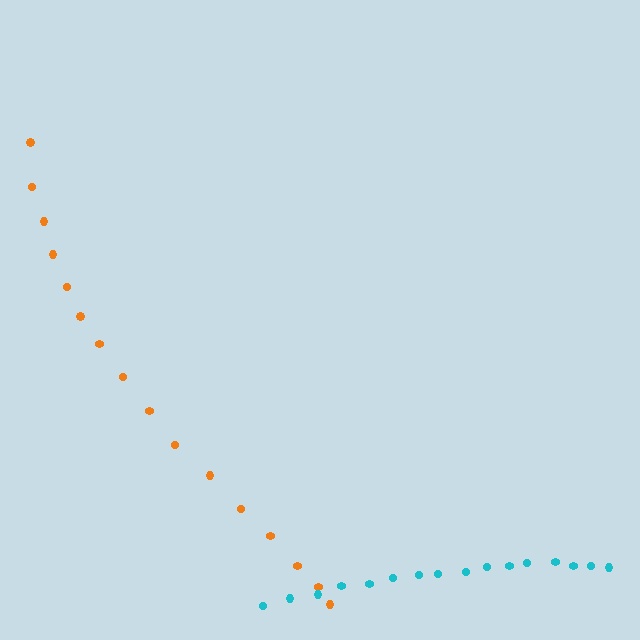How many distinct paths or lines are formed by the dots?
There are 2 distinct paths.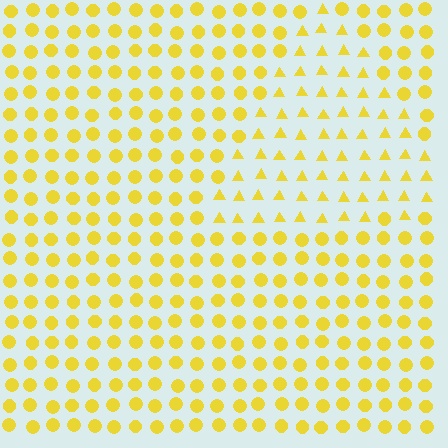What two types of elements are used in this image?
The image uses triangles inside the triangle region and circles outside it.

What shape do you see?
I see a triangle.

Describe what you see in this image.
The image is filled with small yellow elements arranged in a uniform grid. A triangle-shaped region contains triangles, while the surrounding area contains circles. The boundary is defined purely by the change in element shape.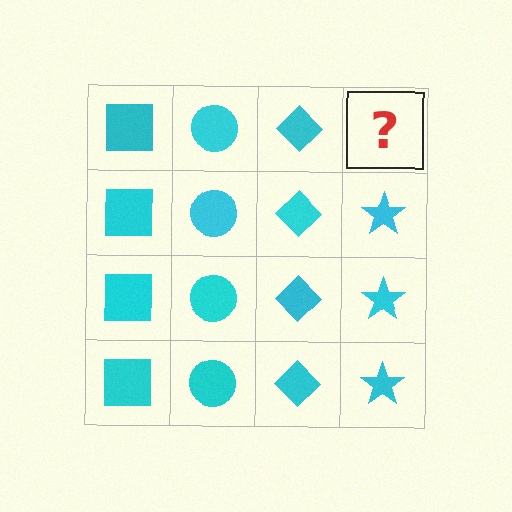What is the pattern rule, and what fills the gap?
The rule is that each column has a consistent shape. The gap should be filled with a cyan star.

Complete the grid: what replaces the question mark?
The question mark should be replaced with a cyan star.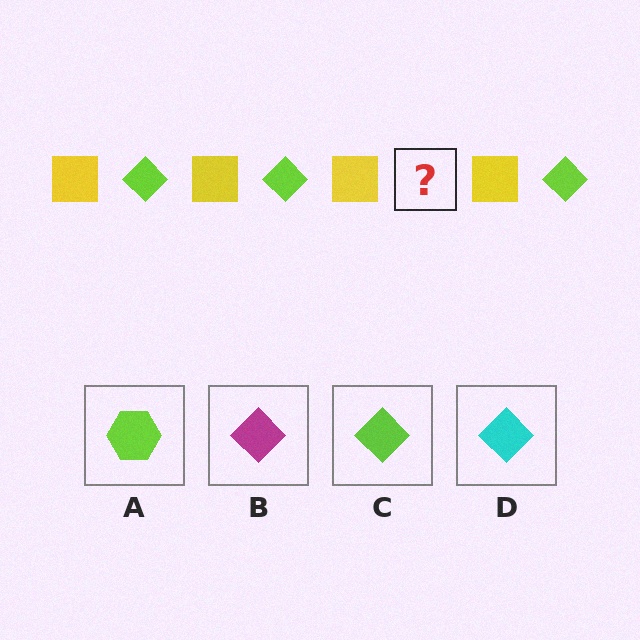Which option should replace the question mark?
Option C.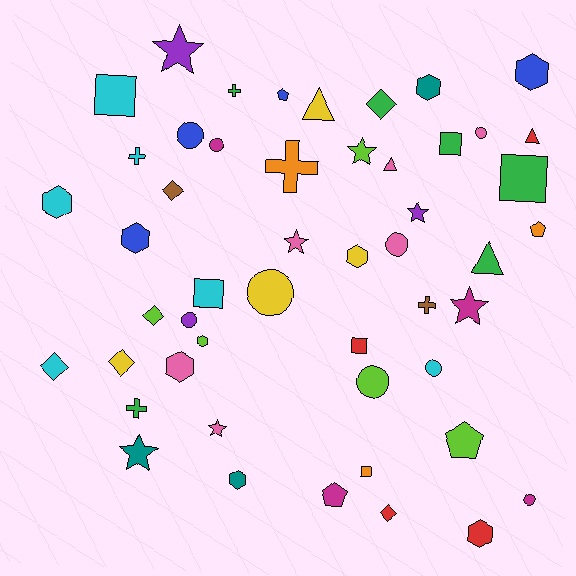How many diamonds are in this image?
There are 6 diamonds.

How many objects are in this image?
There are 50 objects.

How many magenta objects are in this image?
There are 4 magenta objects.